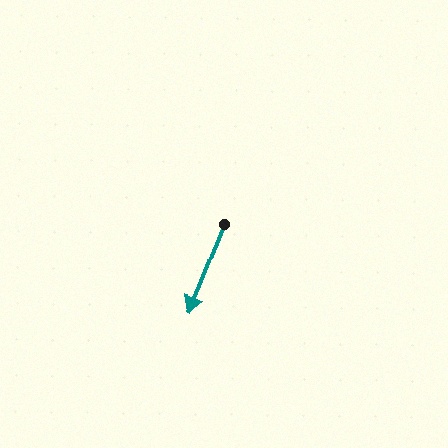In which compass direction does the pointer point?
South.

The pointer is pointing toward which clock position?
Roughly 7 o'clock.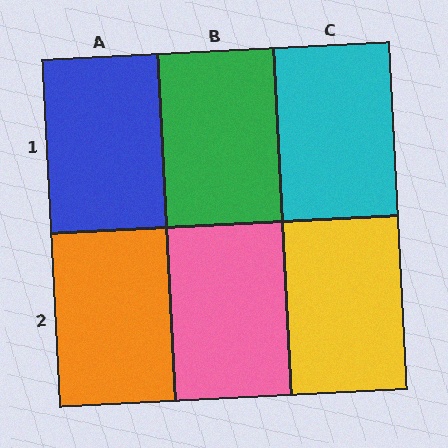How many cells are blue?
1 cell is blue.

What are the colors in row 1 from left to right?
Blue, green, cyan.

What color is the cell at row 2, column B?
Pink.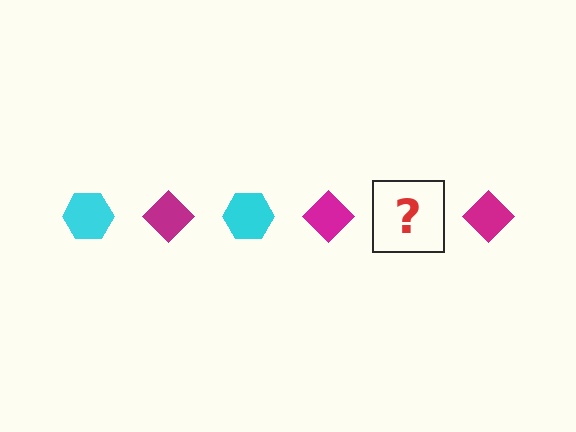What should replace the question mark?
The question mark should be replaced with a cyan hexagon.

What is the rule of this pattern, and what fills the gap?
The rule is that the pattern alternates between cyan hexagon and magenta diamond. The gap should be filled with a cyan hexagon.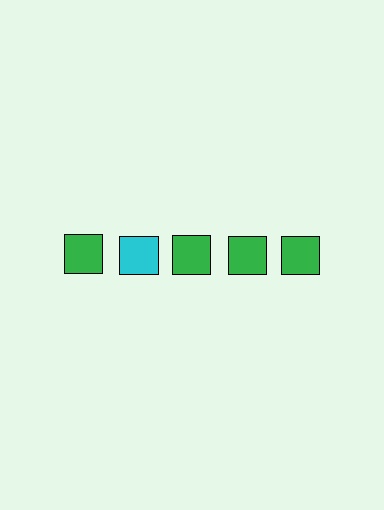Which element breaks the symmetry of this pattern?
The cyan square in the top row, second from left column breaks the symmetry. All other shapes are green squares.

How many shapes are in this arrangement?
There are 5 shapes arranged in a grid pattern.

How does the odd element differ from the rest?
It has a different color: cyan instead of green.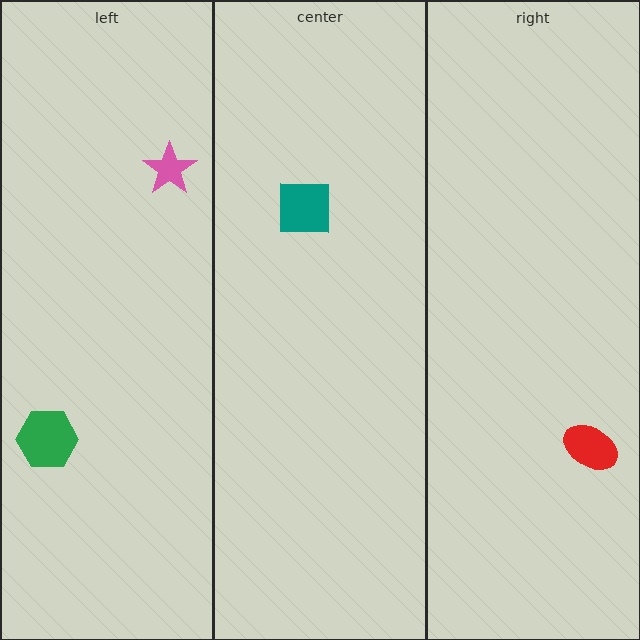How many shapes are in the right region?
1.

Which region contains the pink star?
The left region.